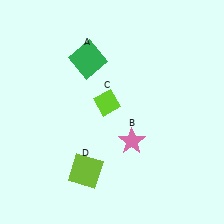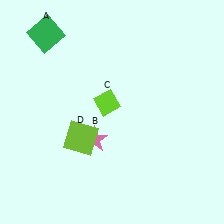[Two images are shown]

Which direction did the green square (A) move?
The green square (A) moved left.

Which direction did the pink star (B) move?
The pink star (B) moved left.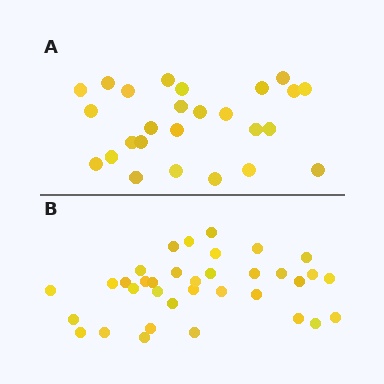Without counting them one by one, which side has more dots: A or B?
Region B (the bottom region) has more dots.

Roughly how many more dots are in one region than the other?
Region B has roughly 8 or so more dots than region A.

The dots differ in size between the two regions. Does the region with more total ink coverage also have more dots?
No. Region A has more total ink coverage because its dots are larger, but region B actually contains more individual dots. Total area can be misleading — the number of items is what matters here.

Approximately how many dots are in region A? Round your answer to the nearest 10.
About 30 dots. (The exact count is 26, which rounds to 30.)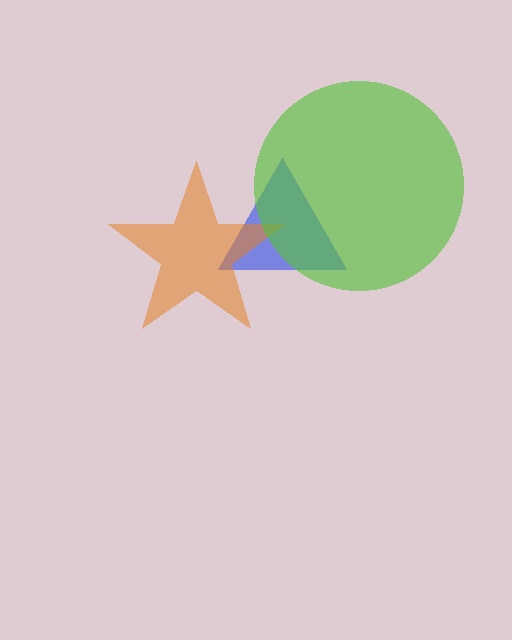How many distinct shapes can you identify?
There are 3 distinct shapes: a blue triangle, an orange star, a lime circle.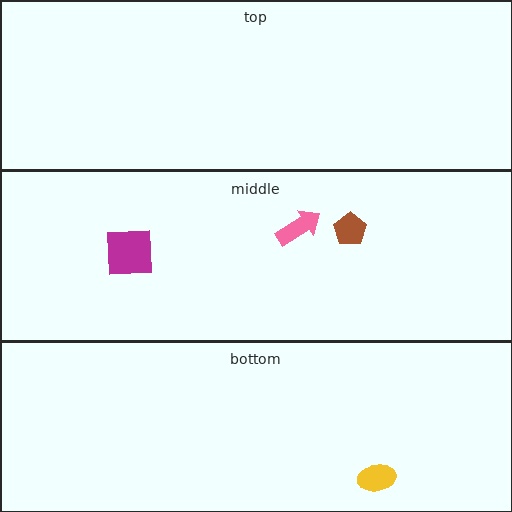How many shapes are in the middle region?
3.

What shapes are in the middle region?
The brown pentagon, the pink arrow, the magenta square.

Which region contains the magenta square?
The middle region.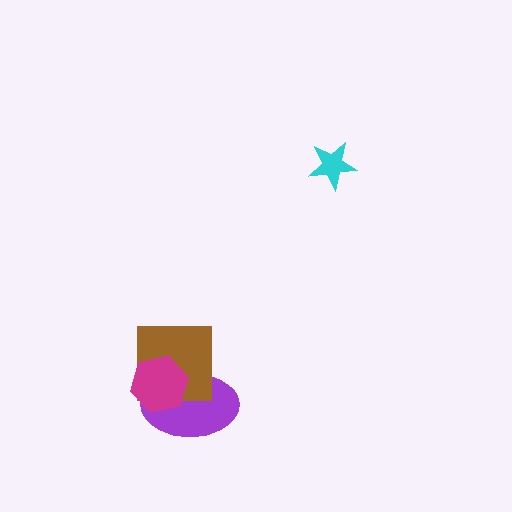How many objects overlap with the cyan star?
0 objects overlap with the cyan star.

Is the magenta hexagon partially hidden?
No, no other shape covers it.